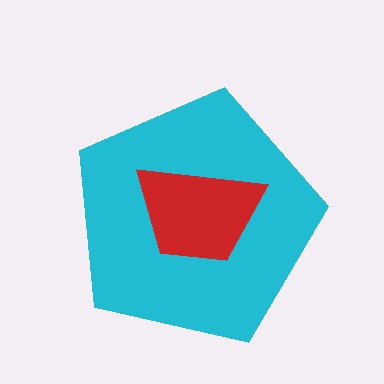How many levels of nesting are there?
2.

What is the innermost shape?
The red trapezoid.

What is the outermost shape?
The cyan pentagon.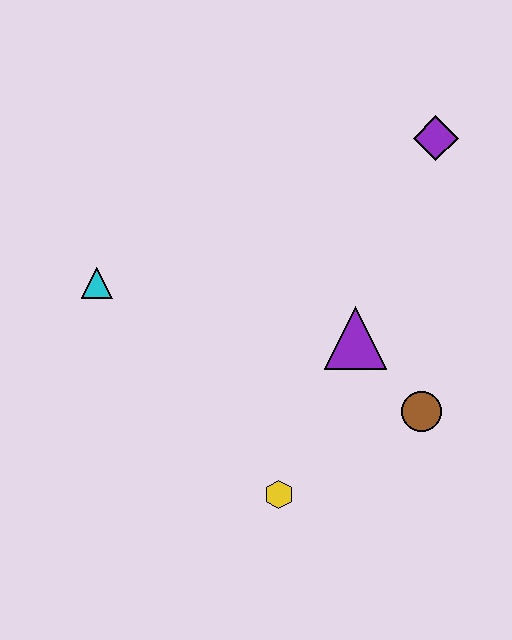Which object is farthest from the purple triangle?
The cyan triangle is farthest from the purple triangle.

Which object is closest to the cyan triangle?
The purple triangle is closest to the cyan triangle.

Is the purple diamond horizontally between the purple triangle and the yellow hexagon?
No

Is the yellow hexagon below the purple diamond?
Yes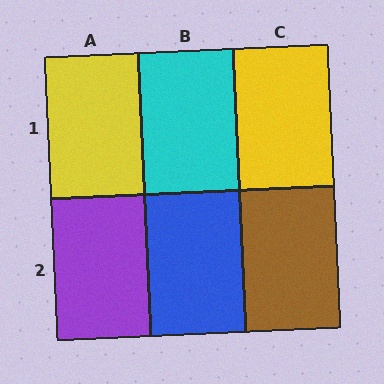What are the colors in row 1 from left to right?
Yellow, cyan, yellow.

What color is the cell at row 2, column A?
Purple.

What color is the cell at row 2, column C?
Brown.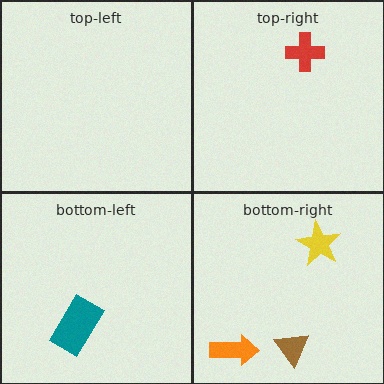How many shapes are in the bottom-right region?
3.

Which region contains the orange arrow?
The bottom-right region.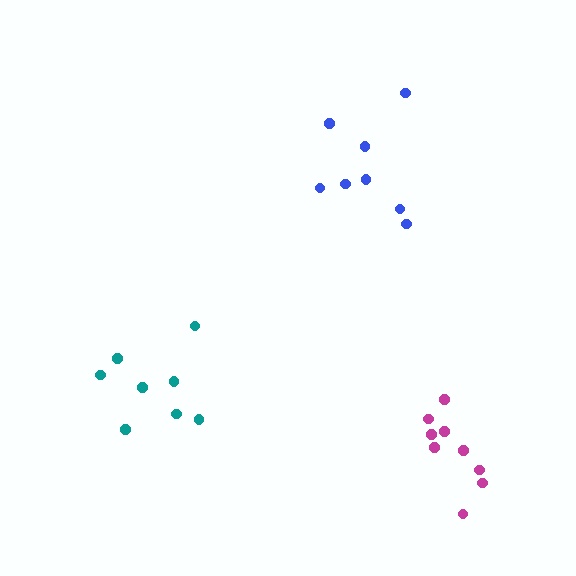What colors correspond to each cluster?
The clusters are colored: blue, magenta, teal.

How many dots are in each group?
Group 1: 8 dots, Group 2: 9 dots, Group 3: 8 dots (25 total).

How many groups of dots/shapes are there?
There are 3 groups.